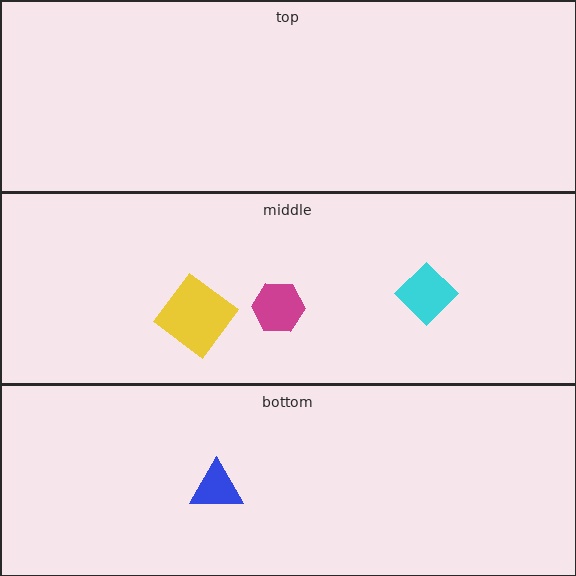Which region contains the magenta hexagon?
The middle region.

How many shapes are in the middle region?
3.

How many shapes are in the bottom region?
1.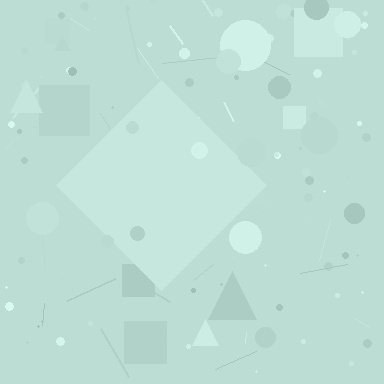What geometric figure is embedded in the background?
A diamond is embedded in the background.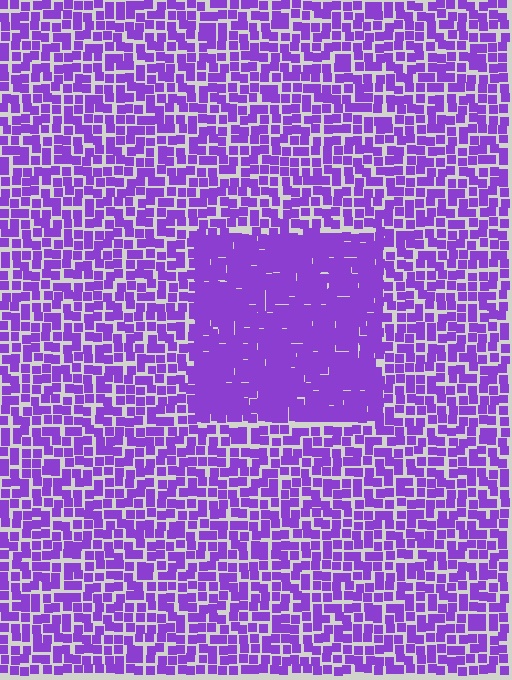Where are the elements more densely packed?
The elements are more densely packed inside the rectangle boundary.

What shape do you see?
I see a rectangle.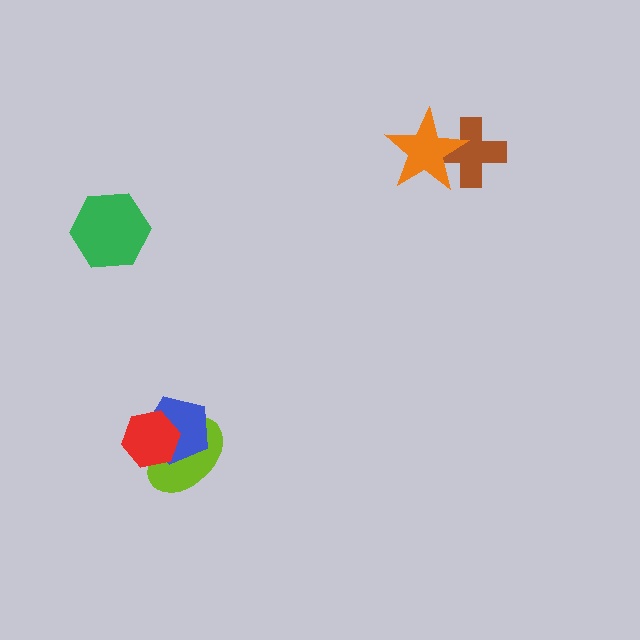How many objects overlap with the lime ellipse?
2 objects overlap with the lime ellipse.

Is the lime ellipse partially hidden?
Yes, it is partially covered by another shape.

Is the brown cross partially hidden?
Yes, it is partially covered by another shape.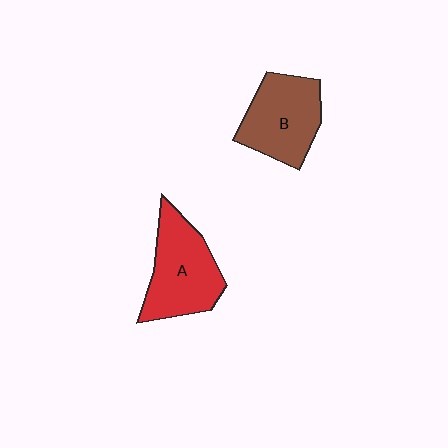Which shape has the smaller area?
Shape B (brown).